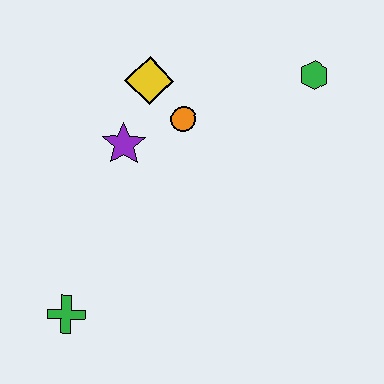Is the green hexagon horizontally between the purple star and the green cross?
No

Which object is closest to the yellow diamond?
The orange circle is closest to the yellow diamond.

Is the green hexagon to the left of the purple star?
No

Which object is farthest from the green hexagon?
The green cross is farthest from the green hexagon.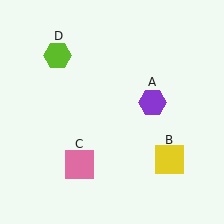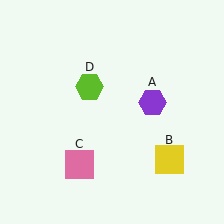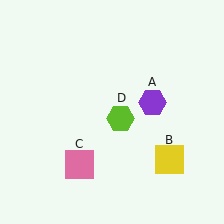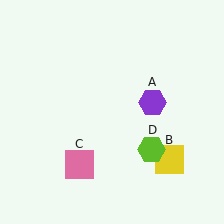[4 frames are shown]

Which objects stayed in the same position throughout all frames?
Purple hexagon (object A) and yellow square (object B) and pink square (object C) remained stationary.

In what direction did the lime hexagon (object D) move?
The lime hexagon (object D) moved down and to the right.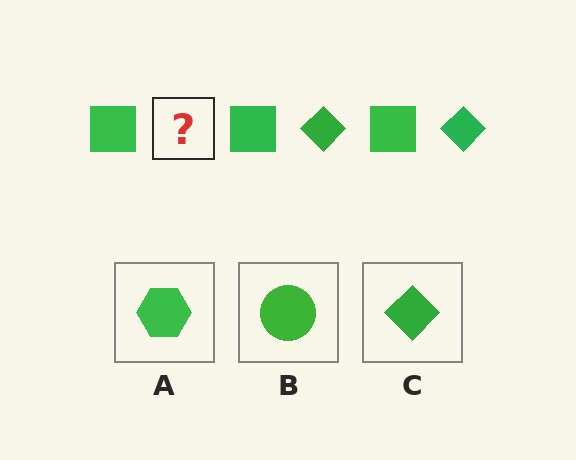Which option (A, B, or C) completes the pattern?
C.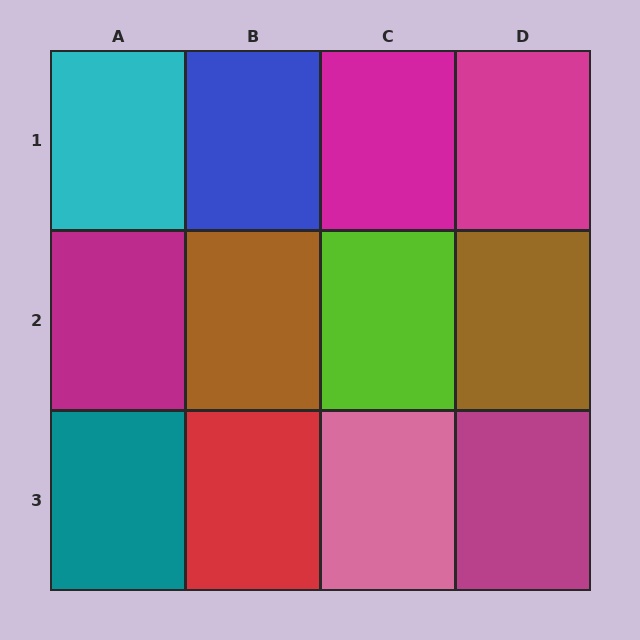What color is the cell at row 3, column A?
Teal.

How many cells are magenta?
4 cells are magenta.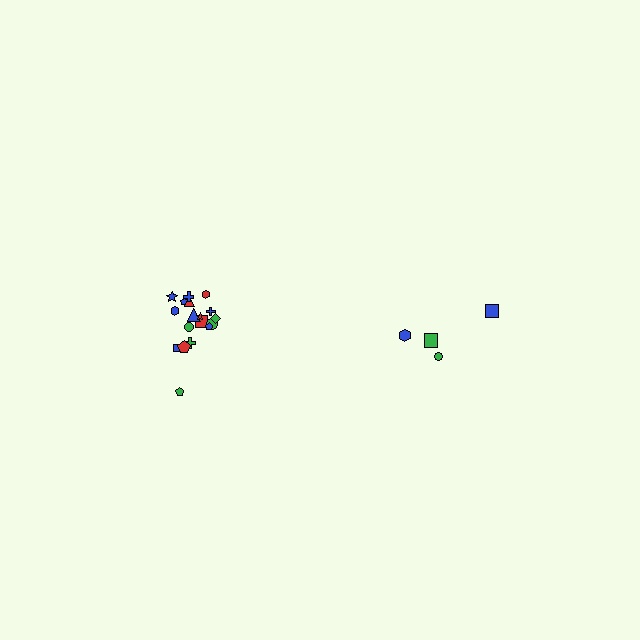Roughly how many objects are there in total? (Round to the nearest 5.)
Roughly 20 objects in total.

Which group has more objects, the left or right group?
The left group.